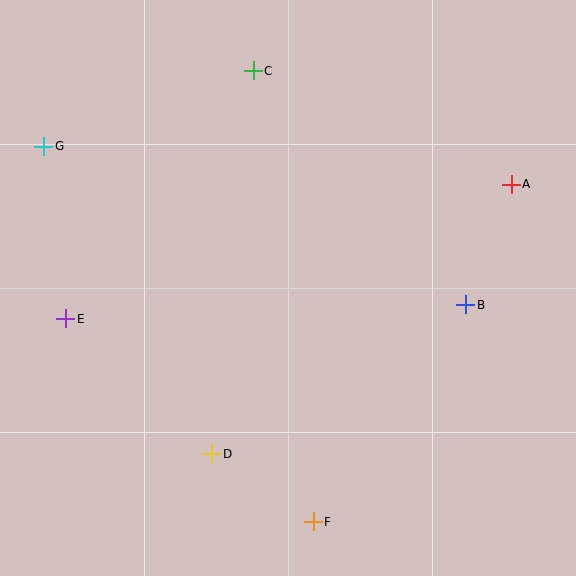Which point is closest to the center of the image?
Point B at (466, 305) is closest to the center.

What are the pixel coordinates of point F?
Point F is at (313, 522).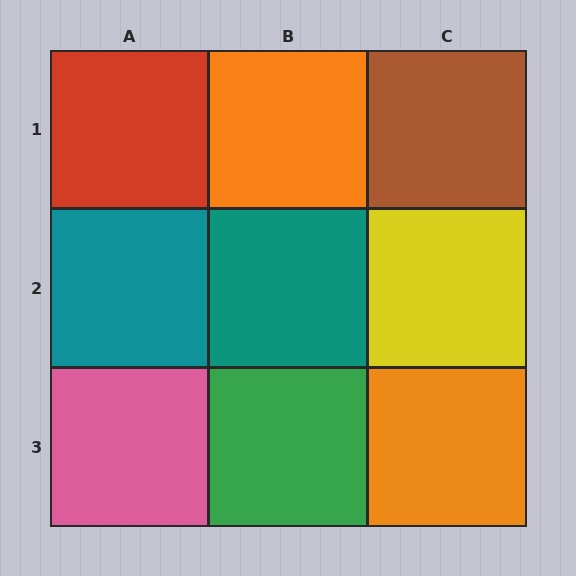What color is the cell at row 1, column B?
Orange.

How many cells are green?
1 cell is green.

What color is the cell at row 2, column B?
Teal.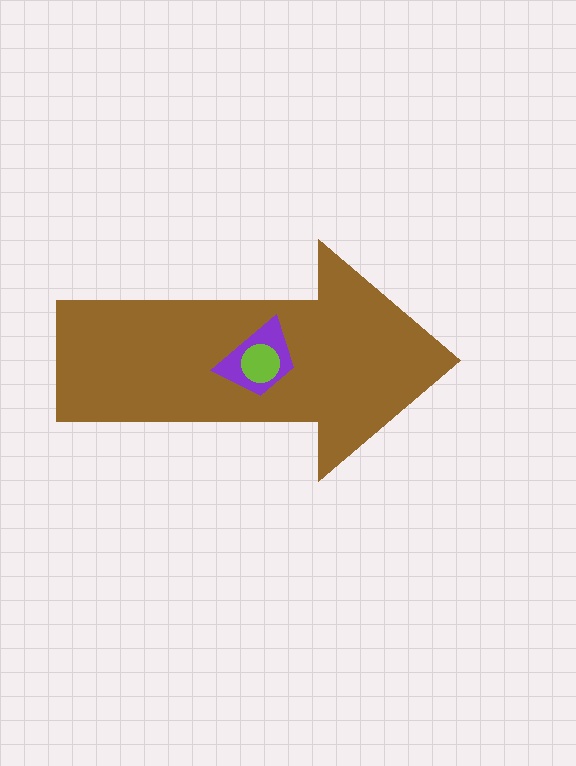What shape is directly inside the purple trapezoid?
The lime circle.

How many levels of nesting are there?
3.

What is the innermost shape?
The lime circle.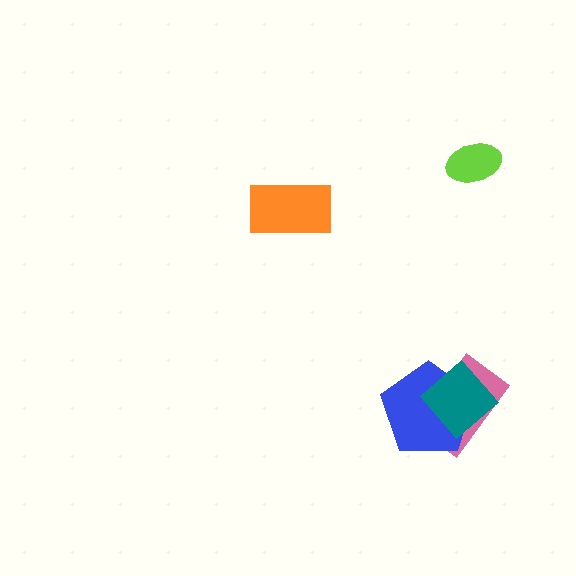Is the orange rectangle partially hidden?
No, no other shape covers it.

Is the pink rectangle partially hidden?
Yes, it is partially covered by another shape.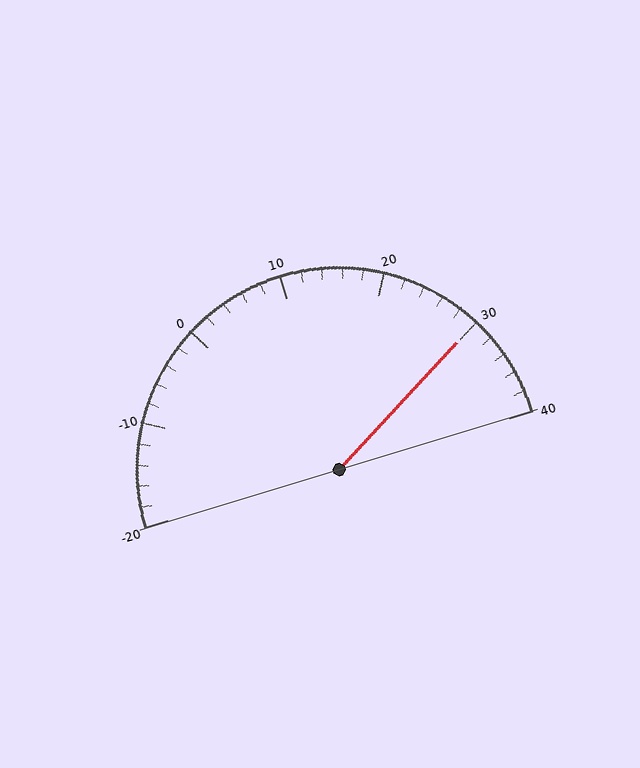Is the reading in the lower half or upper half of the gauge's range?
The reading is in the upper half of the range (-20 to 40).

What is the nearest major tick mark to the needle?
The nearest major tick mark is 30.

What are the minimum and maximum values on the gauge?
The gauge ranges from -20 to 40.